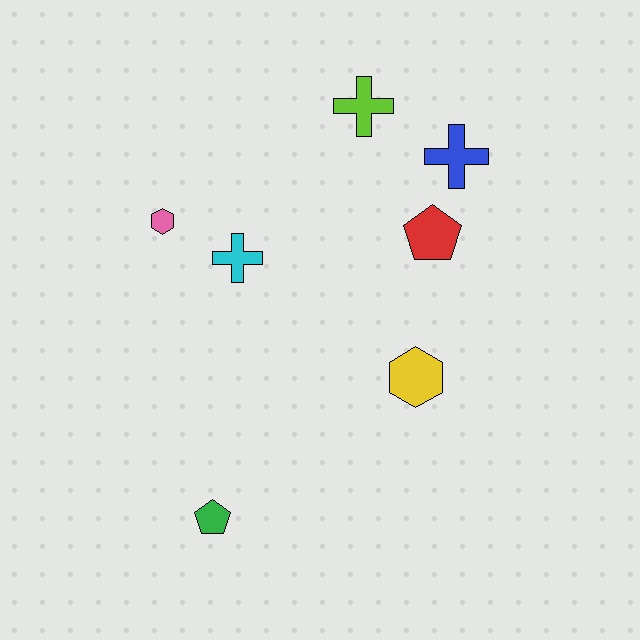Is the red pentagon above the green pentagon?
Yes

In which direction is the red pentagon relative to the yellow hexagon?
The red pentagon is above the yellow hexagon.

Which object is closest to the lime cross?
The blue cross is closest to the lime cross.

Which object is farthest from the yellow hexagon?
The pink hexagon is farthest from the yellow hexagon.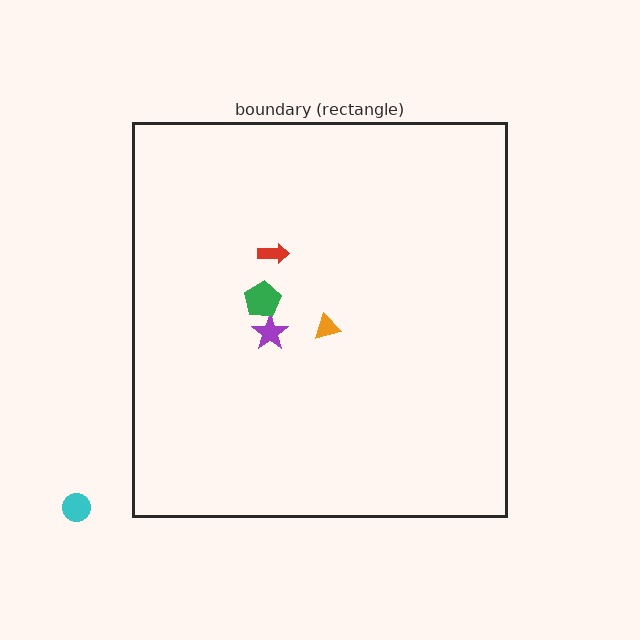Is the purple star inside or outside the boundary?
Inside.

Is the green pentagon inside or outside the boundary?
Inside.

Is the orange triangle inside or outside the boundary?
Inside.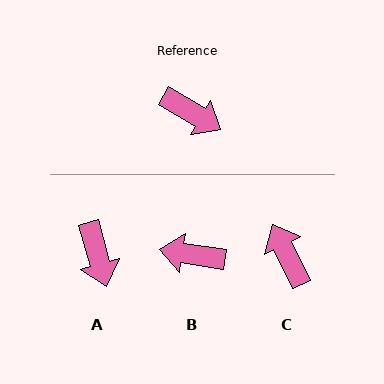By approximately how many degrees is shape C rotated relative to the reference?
Approximately 146 degrees counter-clockwise.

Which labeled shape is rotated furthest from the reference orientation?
B, about 158 degrees away.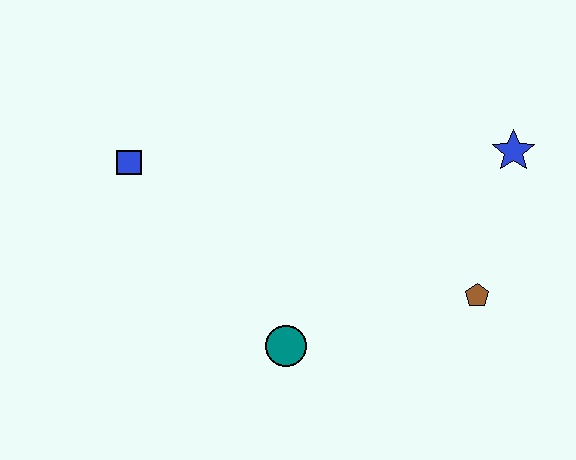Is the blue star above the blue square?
Yes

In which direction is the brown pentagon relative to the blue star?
The brown pentagon is below the blue star.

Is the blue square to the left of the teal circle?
Yes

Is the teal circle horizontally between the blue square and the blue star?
Yes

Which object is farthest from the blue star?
The blue square is farthest from the blue star.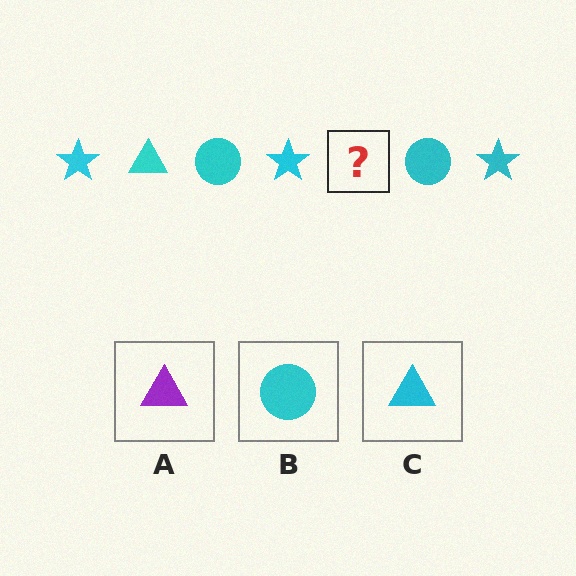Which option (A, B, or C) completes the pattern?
C.